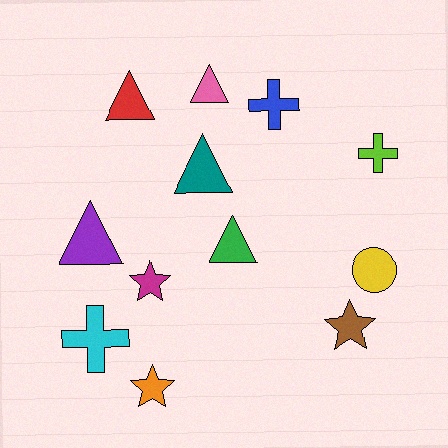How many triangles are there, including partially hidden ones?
There are 5 triangles.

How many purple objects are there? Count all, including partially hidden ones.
There is 1 purple object.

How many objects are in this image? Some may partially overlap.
There are 12 objects.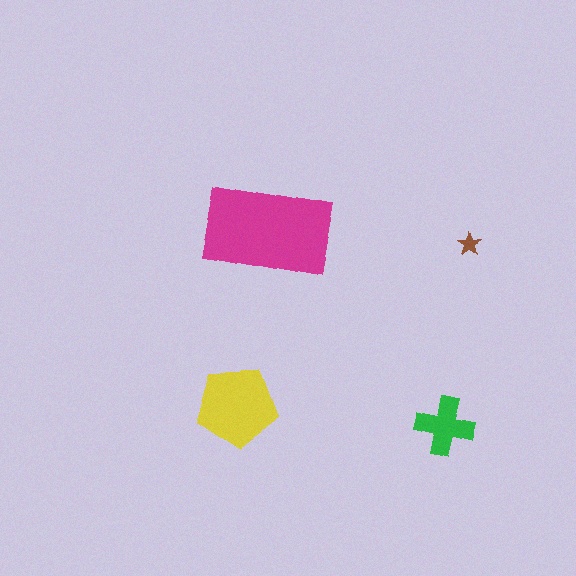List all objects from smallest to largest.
The brown star, the green cross, the yellow pentagon, the magenta rectangle.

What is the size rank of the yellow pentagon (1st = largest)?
2nd.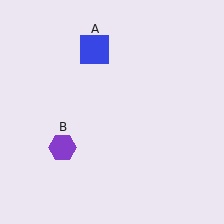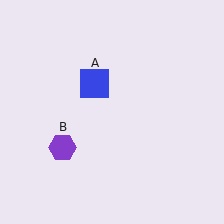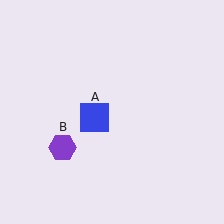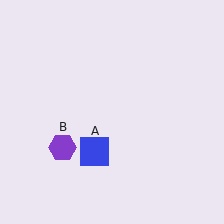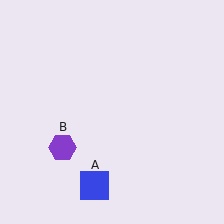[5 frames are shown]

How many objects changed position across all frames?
1 object changed position: blue square (object A).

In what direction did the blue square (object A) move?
The blue square (object A) moved down.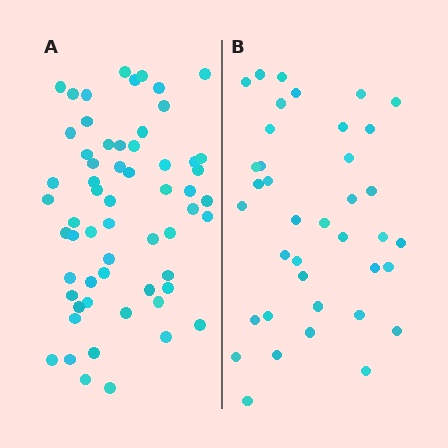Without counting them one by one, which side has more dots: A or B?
Region A (the left region) has more dots.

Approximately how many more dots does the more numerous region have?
Region A has approximately 20 more dots than region B.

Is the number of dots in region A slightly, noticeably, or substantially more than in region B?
Region A has substantially more. The ratio is roughly 1.6 to 1.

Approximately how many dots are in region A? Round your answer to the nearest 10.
About 60 dots.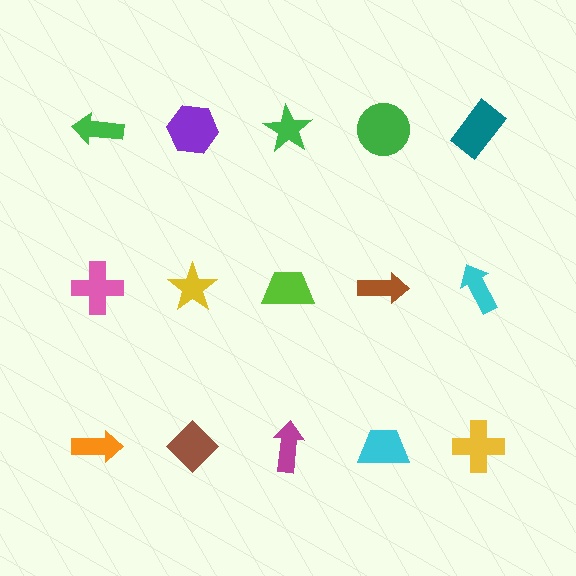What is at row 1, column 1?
A green arrow.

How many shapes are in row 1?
5 shapes.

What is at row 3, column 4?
A cyan trapezoid.